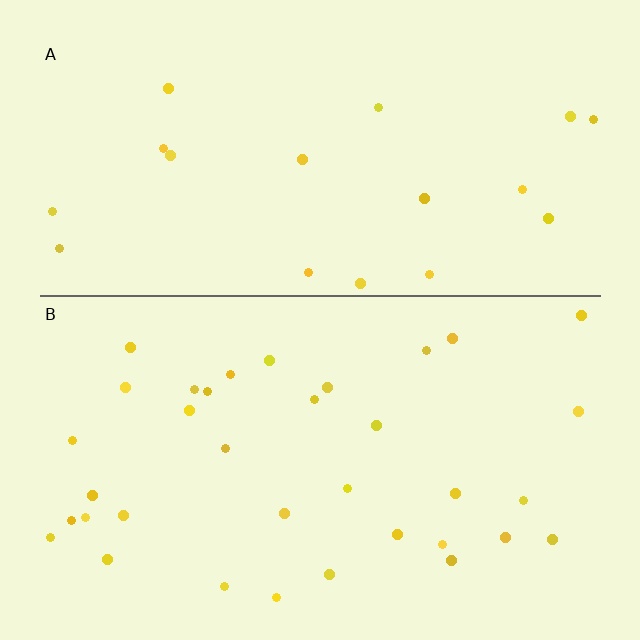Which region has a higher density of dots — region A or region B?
B (the bottom).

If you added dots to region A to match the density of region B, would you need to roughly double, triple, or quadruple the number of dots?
Approximately double.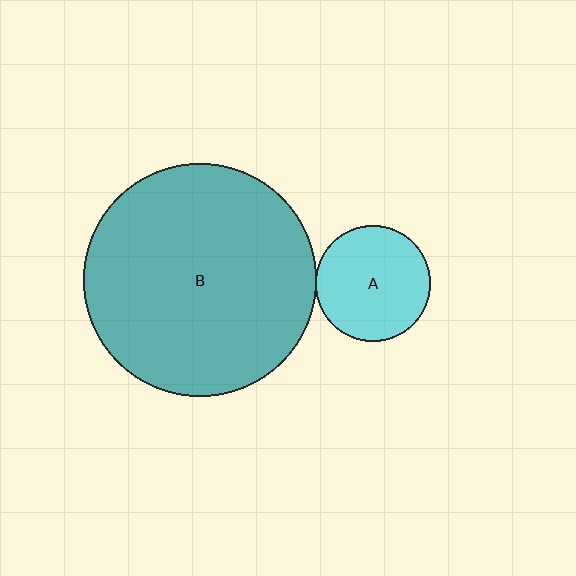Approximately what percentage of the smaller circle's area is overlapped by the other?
Approximately 5%.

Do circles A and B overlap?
Yes.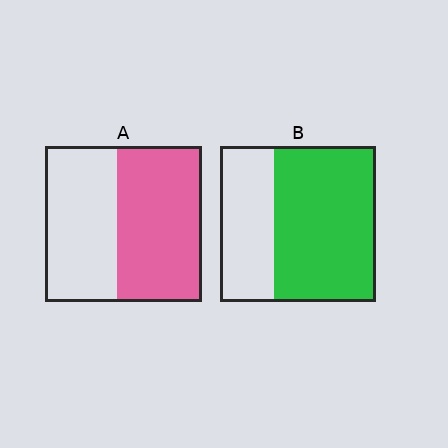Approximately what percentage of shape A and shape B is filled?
A is approximately 55% and B is approximately 65%.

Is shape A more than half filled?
Yes.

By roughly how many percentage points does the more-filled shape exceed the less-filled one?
By roughly 10 percentage points (B over A).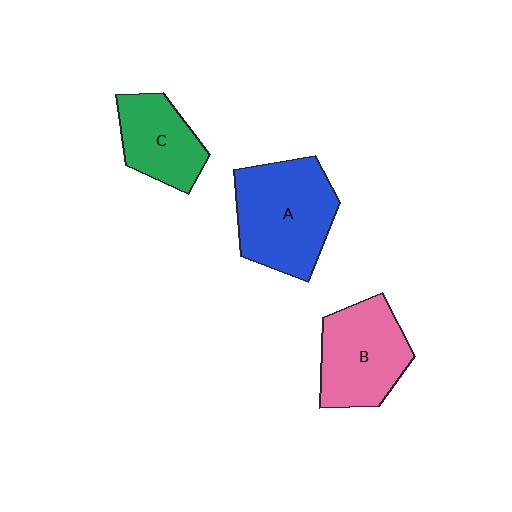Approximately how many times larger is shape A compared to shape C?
Approximately 1.6 times.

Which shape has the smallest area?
Shape C (green).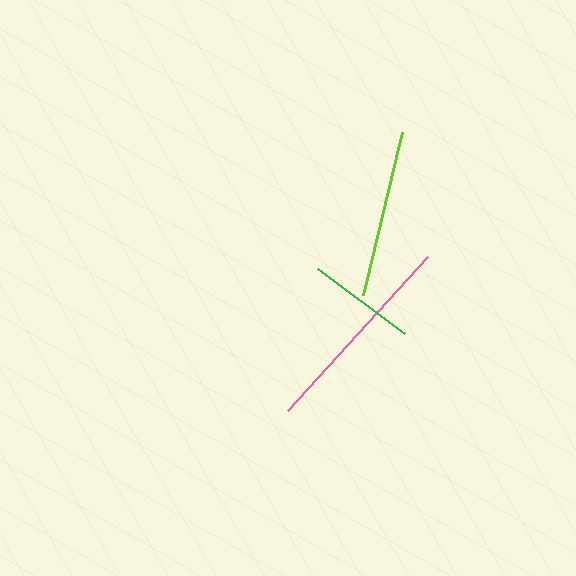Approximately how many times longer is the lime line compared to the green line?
The lime line is approximately 1.5 times the length of the green line.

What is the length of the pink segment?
The pink segment is approximately 208 pixels long.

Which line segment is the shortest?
The green line is the shortest at approximately 109 pixels.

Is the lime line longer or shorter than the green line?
The lime line is longer than the green line.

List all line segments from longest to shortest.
From longest to shortest: pink, lime, green.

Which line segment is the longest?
The pink line is the longest at approximately 208 pixels.